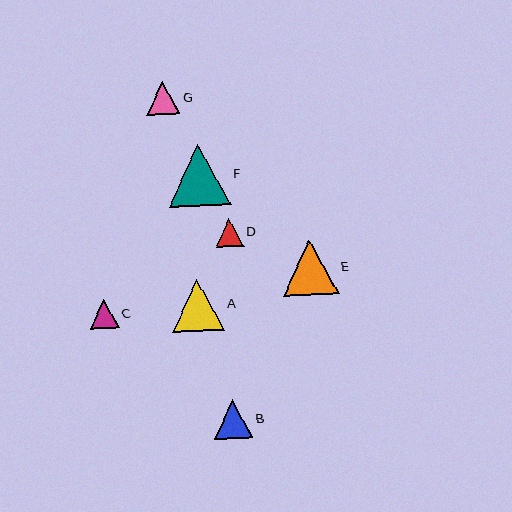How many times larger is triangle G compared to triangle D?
Triangle G is approximately 1.2 times the size of triangle D.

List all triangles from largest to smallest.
From largest to smallest: F, E, A, B, G, C, D.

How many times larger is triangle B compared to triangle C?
Triangle B is approximately 1.3 times the size of triangle C.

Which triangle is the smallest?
Triangle D is the smallest with a size of approximately 28 pixels.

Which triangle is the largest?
Triangle F is the largest with a size of approximately 62 pixels.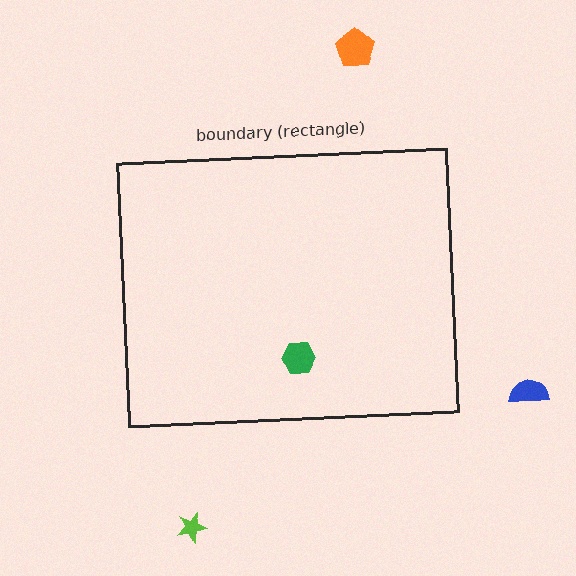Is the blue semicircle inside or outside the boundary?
Outside.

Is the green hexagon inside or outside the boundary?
Inside.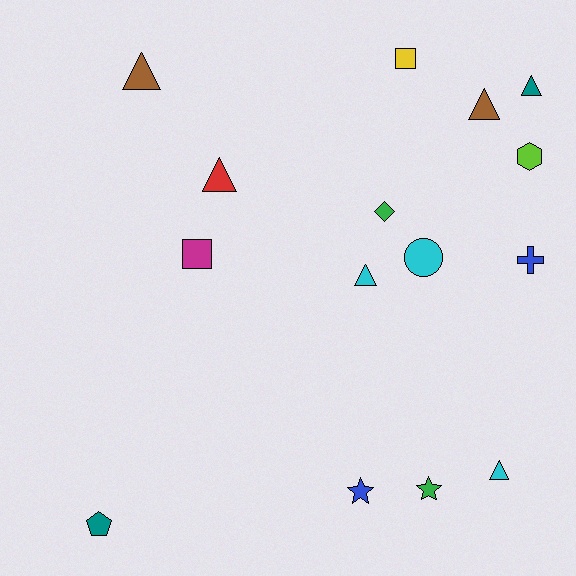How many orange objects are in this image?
There are no orange objects.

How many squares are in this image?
There are 2 squares.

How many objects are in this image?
There are 15 objects.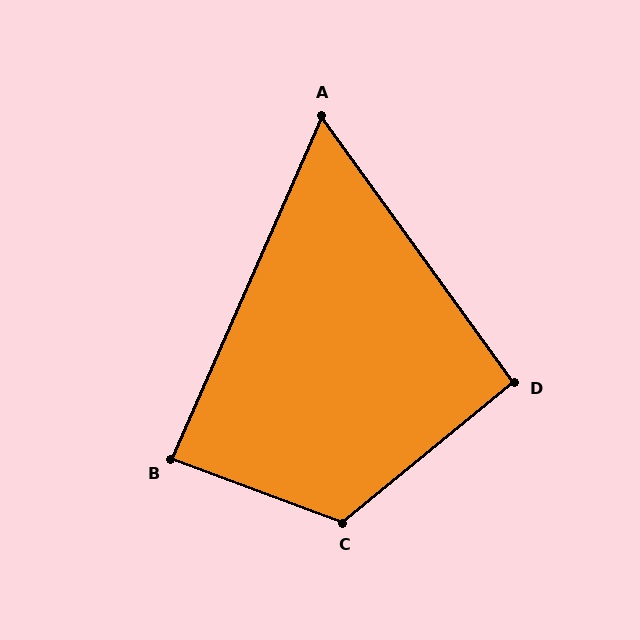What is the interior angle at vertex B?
Approximately 87 degrees (approximately right).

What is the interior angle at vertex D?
Approximately 93 degrees (approximately right).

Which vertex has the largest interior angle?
C, at approximately 120 degrees.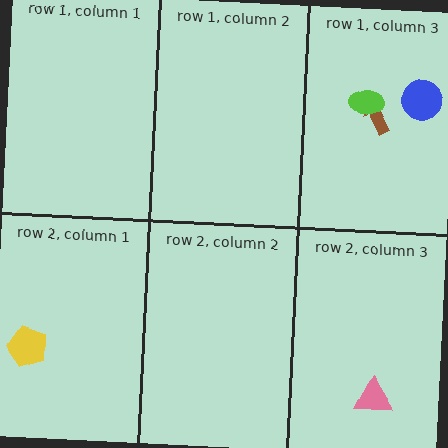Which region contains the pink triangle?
The row 2, column 3 region.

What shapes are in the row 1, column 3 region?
The blue circle, the brown arrow, the lime ellipse.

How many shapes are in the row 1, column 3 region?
3.